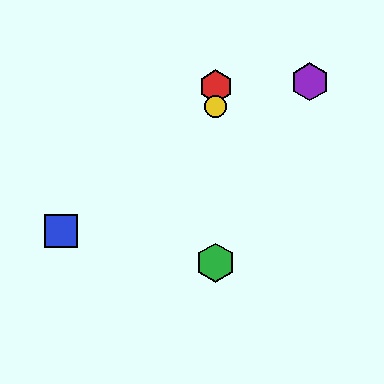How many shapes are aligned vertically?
3 shapes (the red hexagon, the green hexagon, the yellow circle) are aligned vertically.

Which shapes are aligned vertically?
The red hexagon, the green hexagon, the yellow circle are aligned vertically.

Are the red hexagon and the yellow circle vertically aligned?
Yes, both are at x≈216.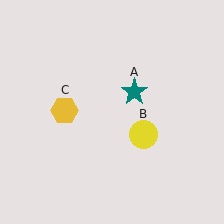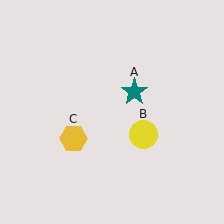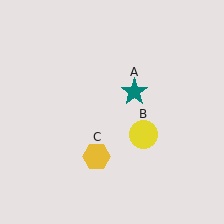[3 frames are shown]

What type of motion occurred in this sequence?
The yellow hexagon (object C) rotated counterclockwise around the center of the scene.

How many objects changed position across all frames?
1 object changed position: yellow hexagon (object C).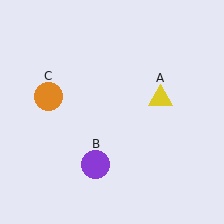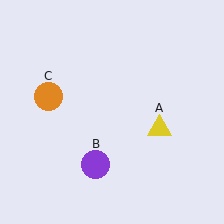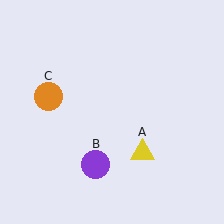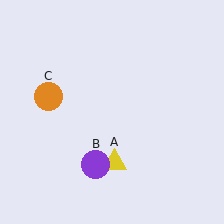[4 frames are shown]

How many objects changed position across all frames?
1 object changed position: yellow triangle (object A).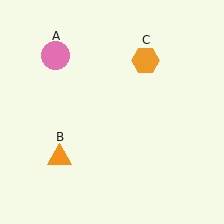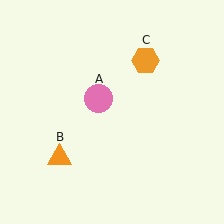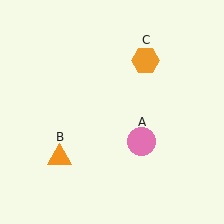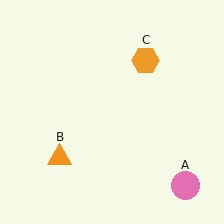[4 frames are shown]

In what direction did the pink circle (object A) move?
The pink circle (object A) moved down and to the right.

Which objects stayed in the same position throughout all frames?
Orange triangle (object B) and orange hexagon (object C) remained stationary.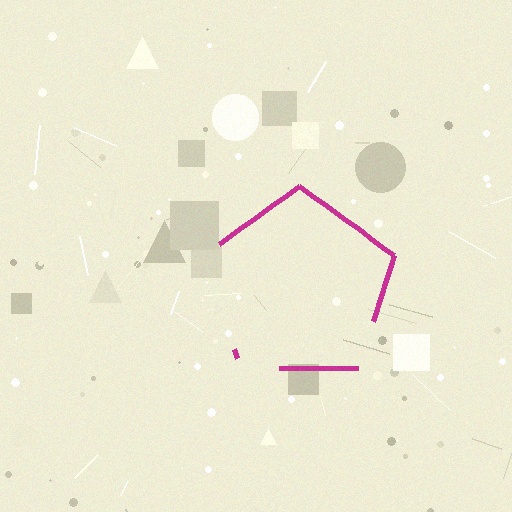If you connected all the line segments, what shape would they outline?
They would outline a pentagon.